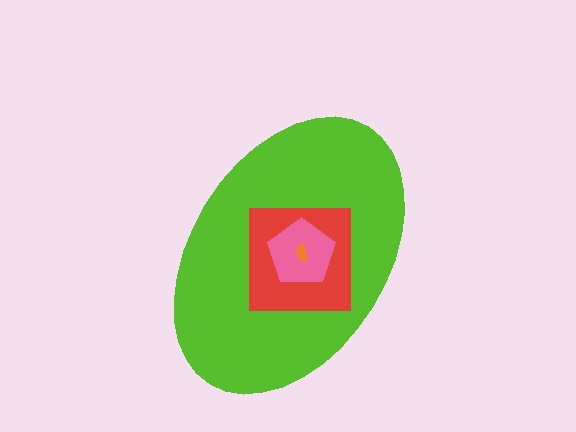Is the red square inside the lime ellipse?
Yes.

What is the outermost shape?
The lime ellipse.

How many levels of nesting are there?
4.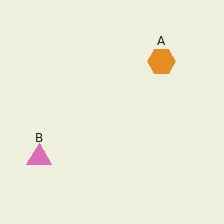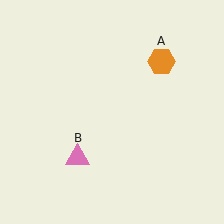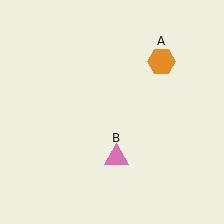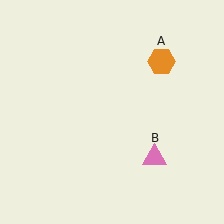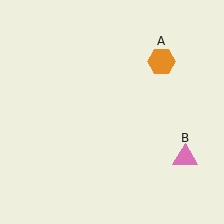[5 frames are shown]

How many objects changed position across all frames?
1 object changed position: pink triangle (object B).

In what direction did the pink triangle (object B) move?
The pink triangle (object B) moved right.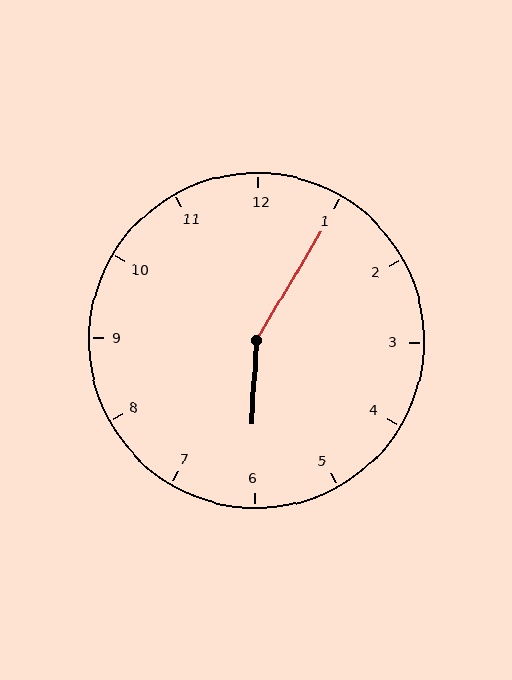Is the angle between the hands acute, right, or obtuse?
It is obtuse.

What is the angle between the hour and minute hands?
Approximately 152 degrees.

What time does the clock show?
6:05.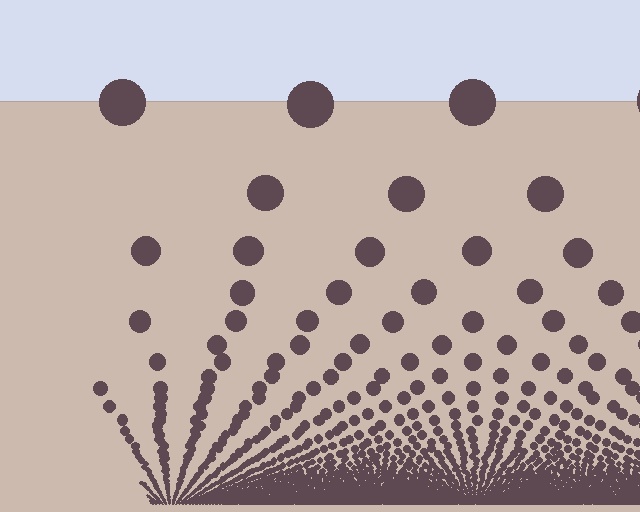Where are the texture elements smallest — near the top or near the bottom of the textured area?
Near the bottom.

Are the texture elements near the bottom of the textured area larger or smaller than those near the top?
Smaller. The gradient is inverted — elements near the bottom are smaller and denser.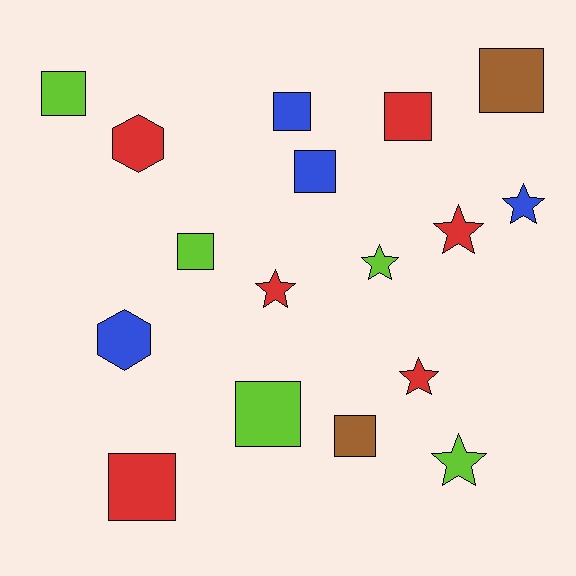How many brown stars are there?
There are no brown stars.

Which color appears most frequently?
Red, with 6 objects.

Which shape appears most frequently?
Square, with 9 objects.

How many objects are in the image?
There are 17 objects.